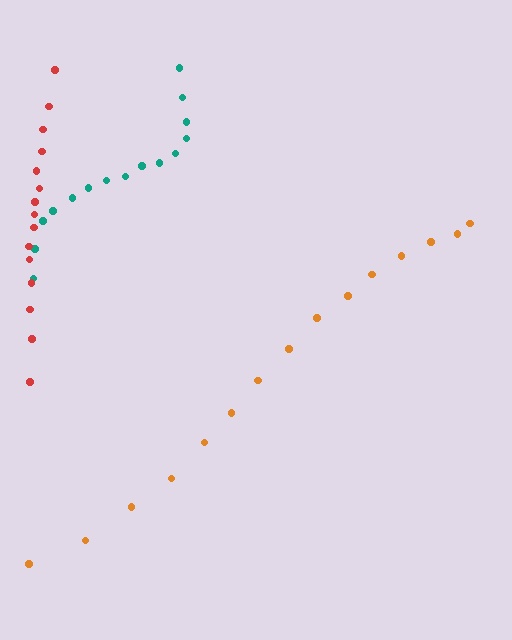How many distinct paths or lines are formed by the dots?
There are 3 distinct paths.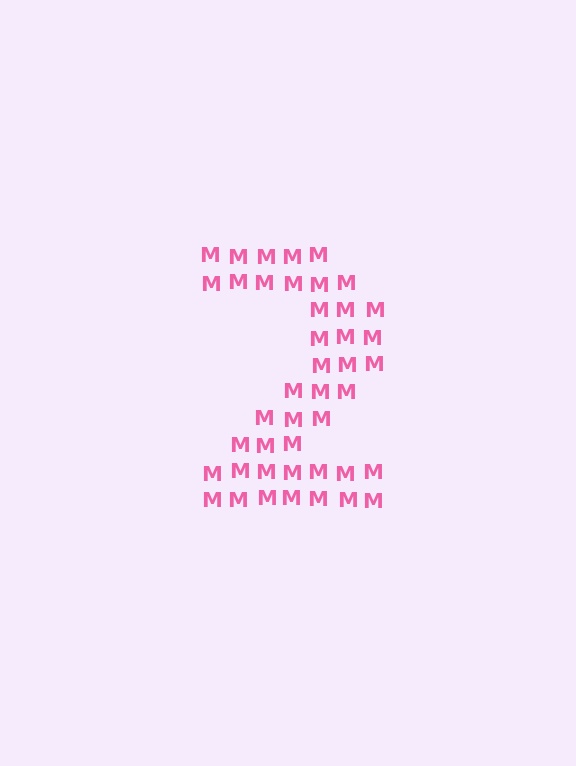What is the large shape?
The large shape is the digit 2.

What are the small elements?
The small elements are letter M's.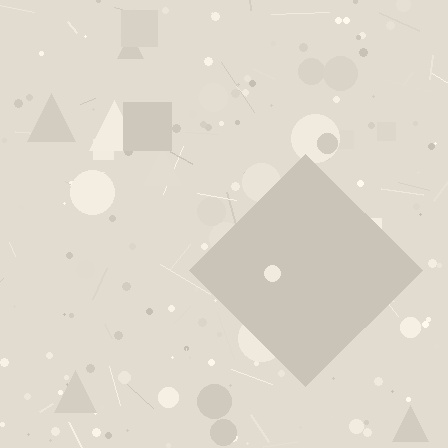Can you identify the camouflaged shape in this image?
The camouflaged shape is a diamond.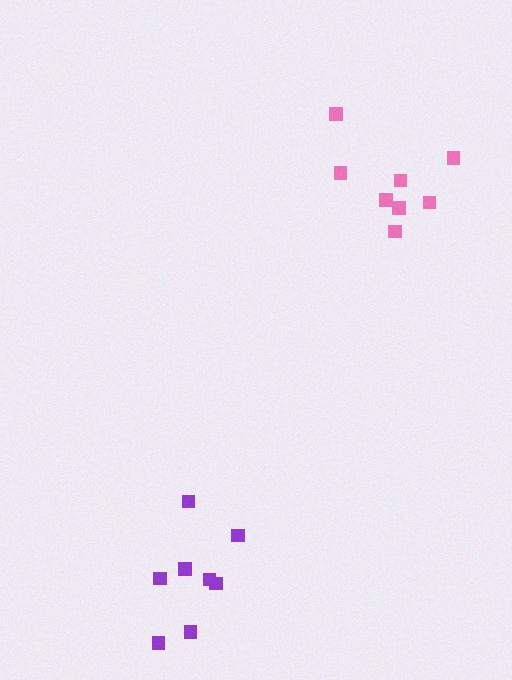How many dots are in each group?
Group 1: 8 dots, Group 2: 8 dots (16 total).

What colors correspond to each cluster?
The clusters are colored: pink, purple.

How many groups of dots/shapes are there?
There are 2 groups.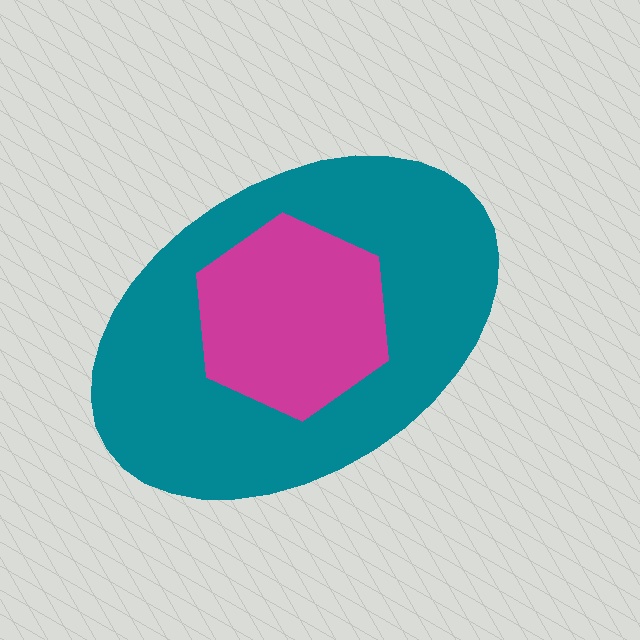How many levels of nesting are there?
2.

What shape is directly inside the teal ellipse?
The magenta hexagon.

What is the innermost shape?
The magenta hexagon.